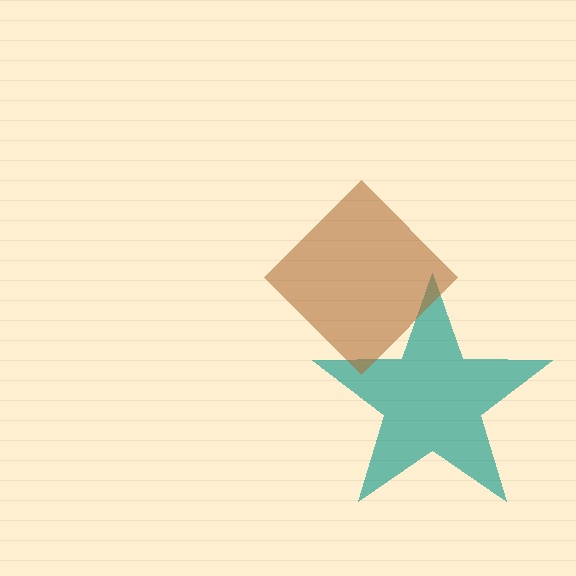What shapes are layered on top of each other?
The layered shapes are: a teal star, a brown diamond.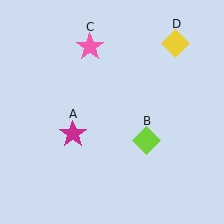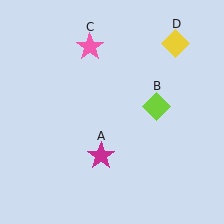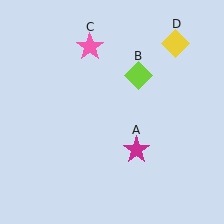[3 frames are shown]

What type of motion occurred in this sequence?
The magenta star (object A), lime diamond (object B) rotated counterclockwise around the center of the scene.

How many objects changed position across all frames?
2 objects changed position: magenta star (object A), lime diamond (object B).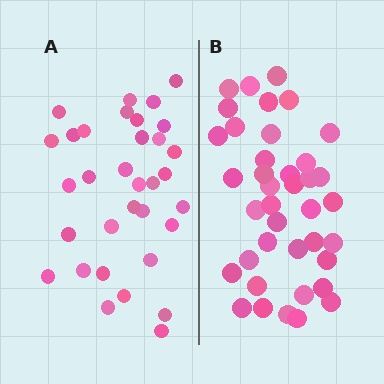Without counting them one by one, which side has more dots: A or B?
Region B (the right region) has more dots.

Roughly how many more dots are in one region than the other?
Region B has about 6 more dots than region A.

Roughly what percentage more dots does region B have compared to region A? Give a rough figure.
About 20% more.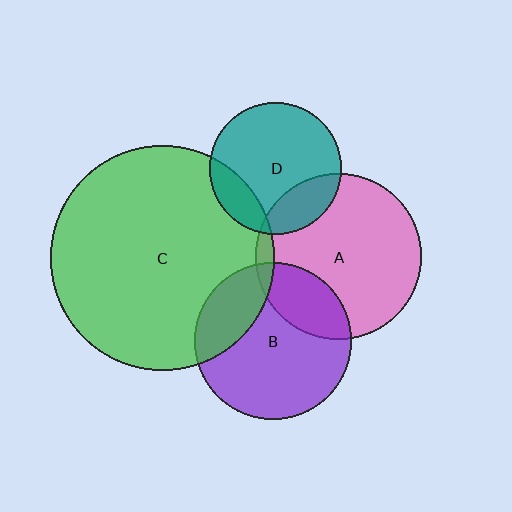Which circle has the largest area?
Circle C (green).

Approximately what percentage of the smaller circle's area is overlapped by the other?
Approximately 20%.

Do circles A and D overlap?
Yes.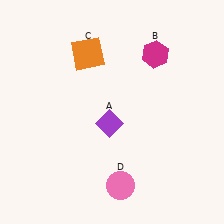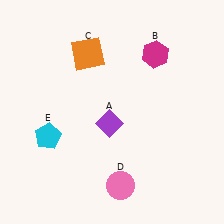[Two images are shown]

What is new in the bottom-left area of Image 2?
A cyan pentagon (E) was added in the bottom-left area of Image 2.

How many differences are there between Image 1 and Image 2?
There is 1 difference between the two images.